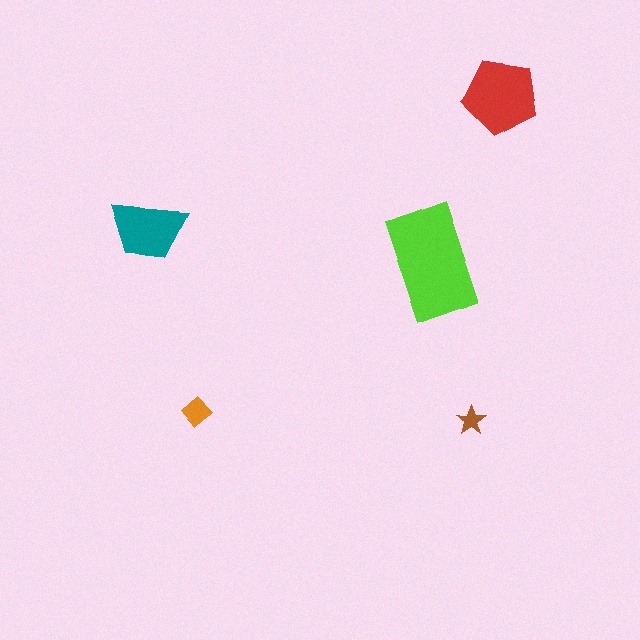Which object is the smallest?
The brown star.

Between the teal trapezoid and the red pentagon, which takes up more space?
The red pentagon.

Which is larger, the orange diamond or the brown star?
The orange diamond.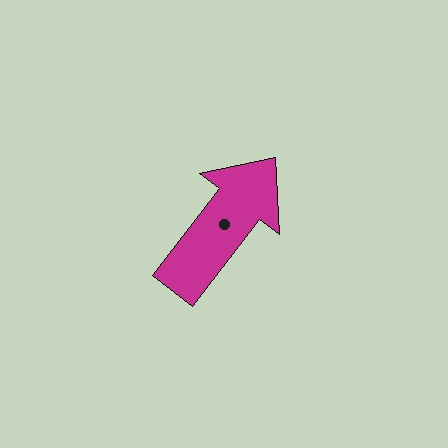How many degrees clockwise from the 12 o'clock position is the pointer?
Approximately 37 degrees.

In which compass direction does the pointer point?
Northeast.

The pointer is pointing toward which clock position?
Roughly 1 o'clock.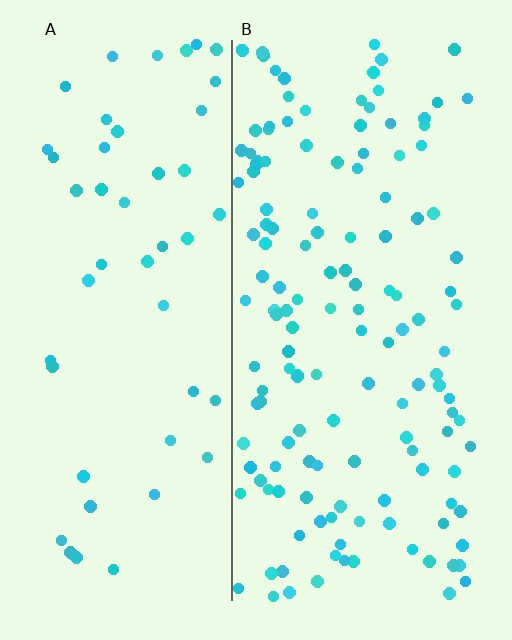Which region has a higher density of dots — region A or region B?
B (the right).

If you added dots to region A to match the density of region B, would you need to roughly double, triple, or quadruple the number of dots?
Approximately triple.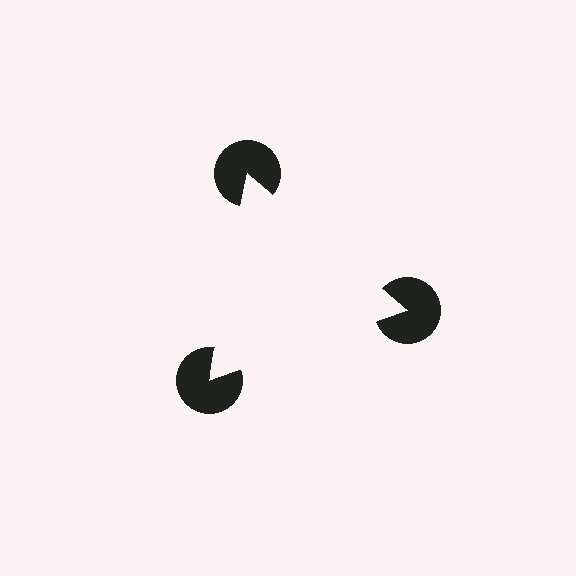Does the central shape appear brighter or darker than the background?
It typically appears slightly brighter than the background, even though no actual brightness change is drawn.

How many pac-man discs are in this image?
There are 3 — one at each vertex of the illusory triangle.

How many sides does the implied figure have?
3 sides.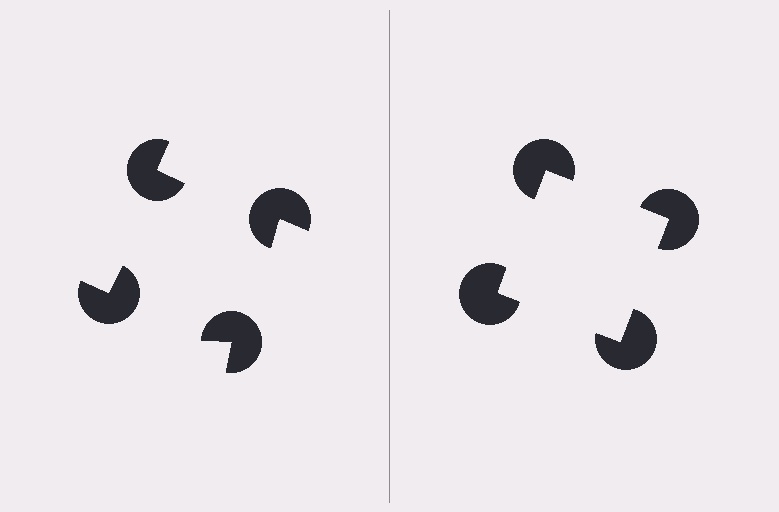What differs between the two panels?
The pac-man discs are positioned identically on both sides; only the wedge orientations differ. On the right they align to a square; on the left they are misaligned.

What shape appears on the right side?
An illusory square.